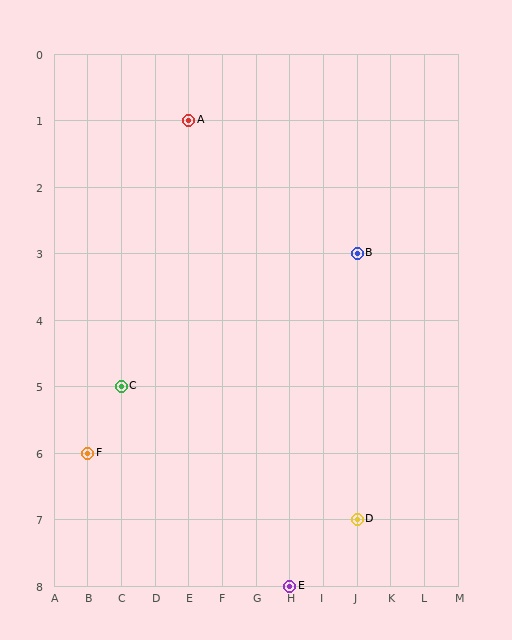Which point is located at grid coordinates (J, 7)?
Point D is at (J, 7).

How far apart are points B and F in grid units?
Points B and F are 8 columns and 3 rows apart (about 8.5 grid units diagonally).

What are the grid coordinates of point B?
Point B is at grid coordinates (J, 3).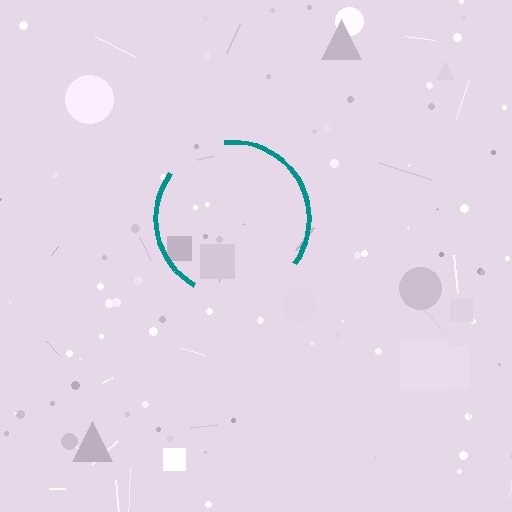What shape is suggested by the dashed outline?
The dashed outline suggests a circle.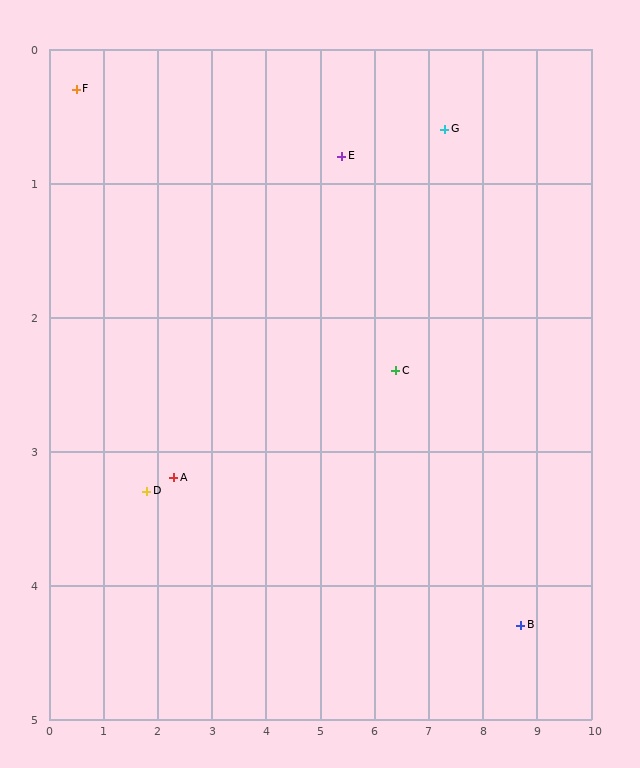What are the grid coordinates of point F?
Point F is at approximately (0.5, 0.3).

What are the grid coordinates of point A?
Point A is at approximately (2.3, 3.2).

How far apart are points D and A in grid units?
Points D and A are about 0.5 grid units apart.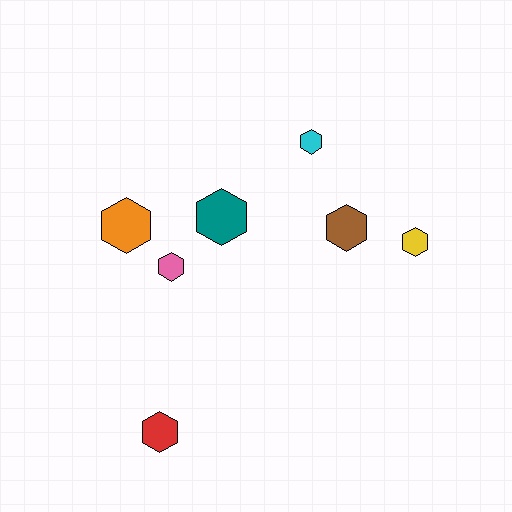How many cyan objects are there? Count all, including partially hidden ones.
There is 1 cyan object.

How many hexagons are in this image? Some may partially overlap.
There are 7 hexagons.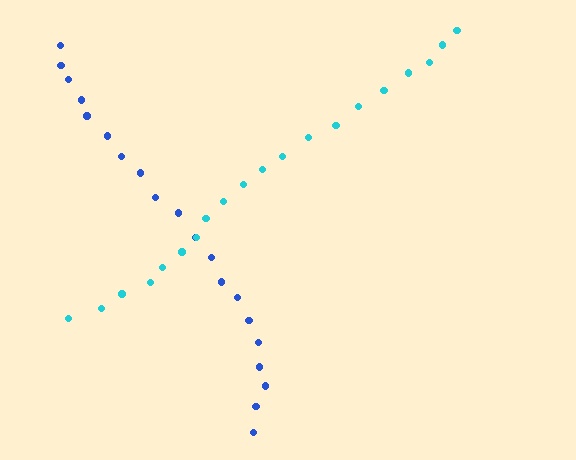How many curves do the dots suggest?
There are 2 distinct paths.